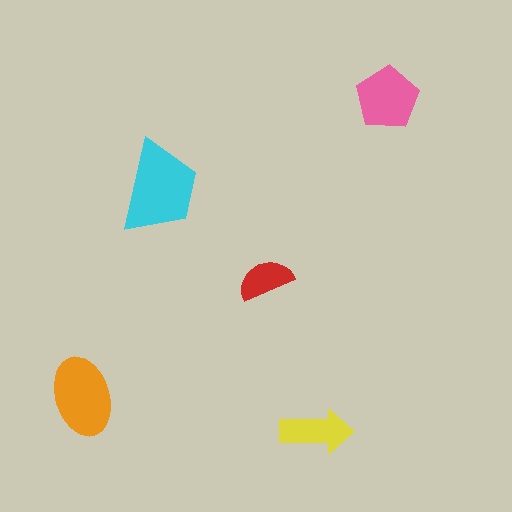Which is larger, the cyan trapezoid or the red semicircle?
The cyan trapezoid.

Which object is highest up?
The pink pentagon is topmost.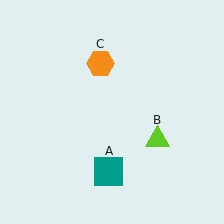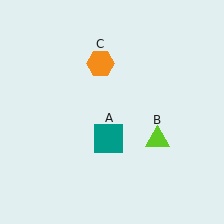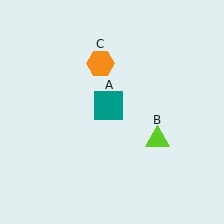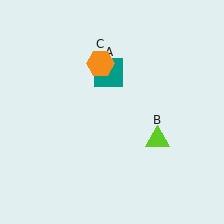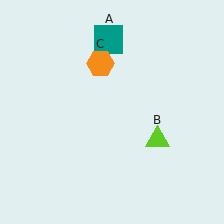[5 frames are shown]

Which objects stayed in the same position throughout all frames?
Lime triangle (object B) and orange hexagon (object C) remained stationary.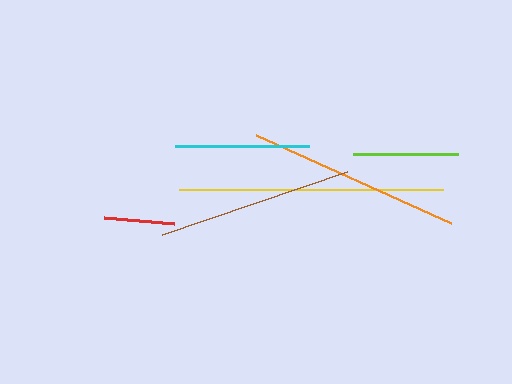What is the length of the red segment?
The red segment is approximately 70 pixels long.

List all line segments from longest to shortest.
From longest to shortest: yellow, orange, brown, cyan, lime, red.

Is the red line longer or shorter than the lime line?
The lime line is longer than the red line.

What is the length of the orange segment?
The orange segment is approximately 214 pixels long.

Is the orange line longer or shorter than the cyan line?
The orange line is longer than the cyan line.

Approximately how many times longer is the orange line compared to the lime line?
The orange line is approximately 2.0 times the length of the lime line.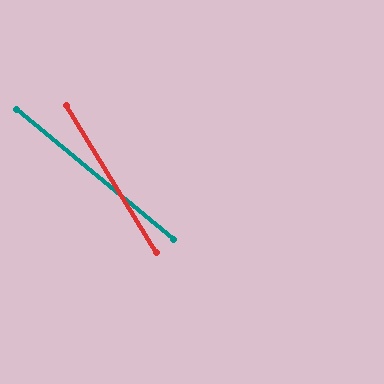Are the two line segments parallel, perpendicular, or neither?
Neither parallel nor perpendicular — they differ by about 19°.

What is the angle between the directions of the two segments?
Approximately 19 degrees.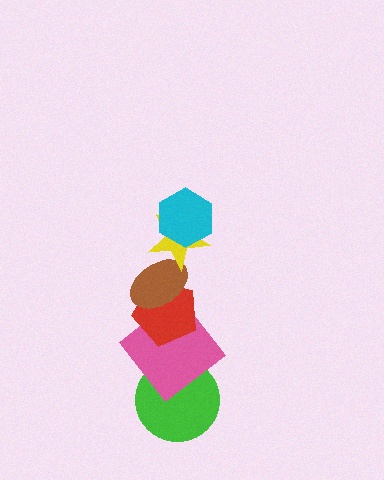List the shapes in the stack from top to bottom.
From top to bottom: the cyan hexagon, the yellow star, the brown ellipse, the red pentagon, the pink diamond, the green circle.